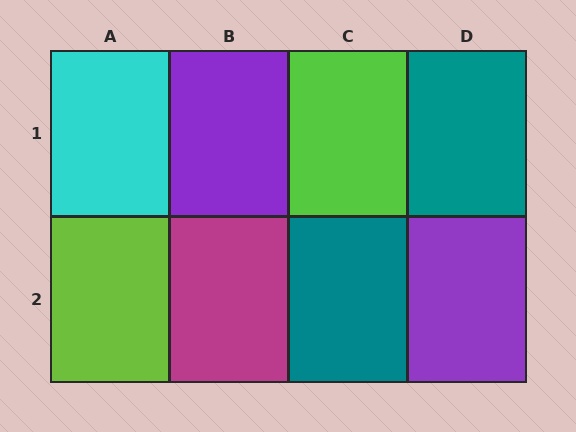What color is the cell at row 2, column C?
Teal.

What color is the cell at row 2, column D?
Purple.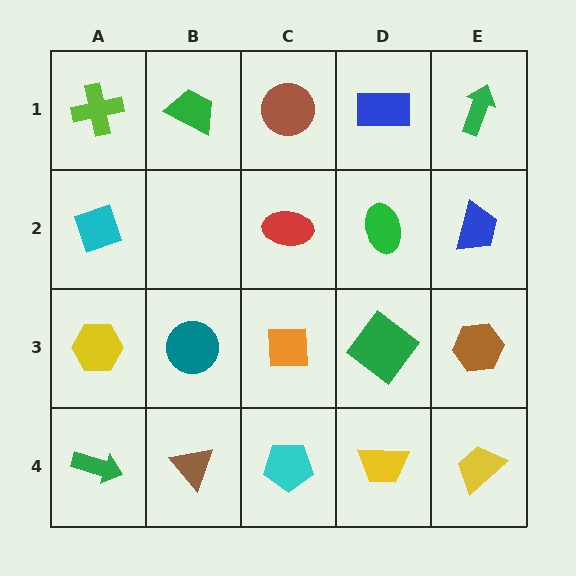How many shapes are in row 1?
5 shapes.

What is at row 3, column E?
A brown hexagon.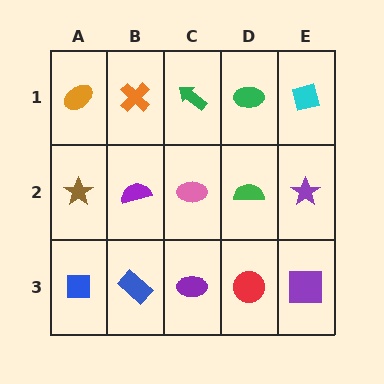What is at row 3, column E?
A purple square.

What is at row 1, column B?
An orange cross.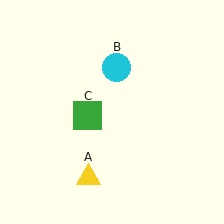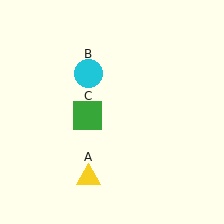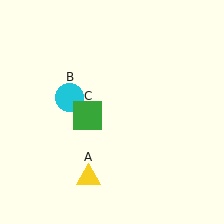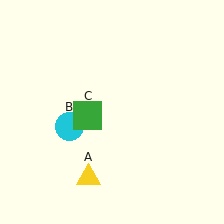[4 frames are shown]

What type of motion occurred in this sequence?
The cyan circle (object B) rotated counterclockwise around the center of the scene.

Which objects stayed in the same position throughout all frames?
Yellow triangle (object A) and green square (object C) remained stationary.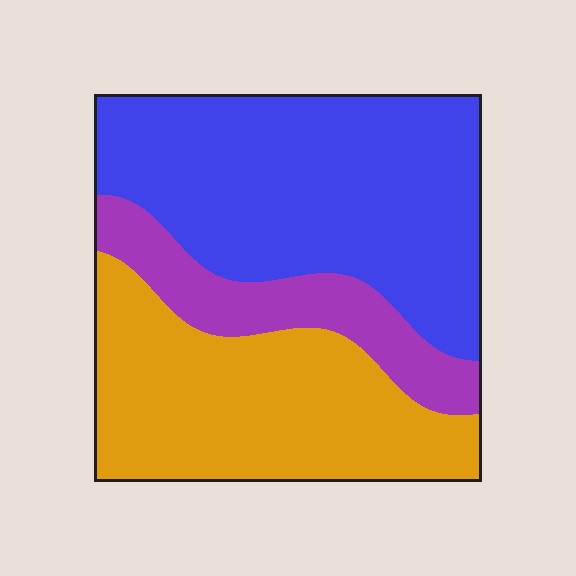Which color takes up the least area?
Purple, at roughly 15%.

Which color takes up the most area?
Blue, at roughly 45%.